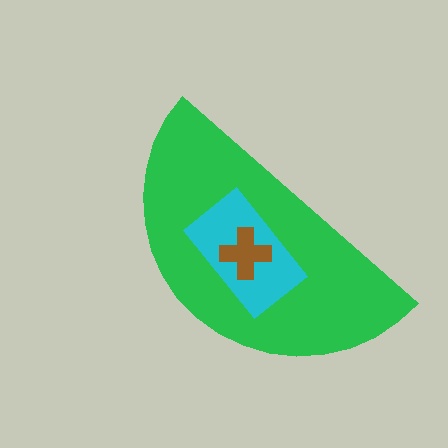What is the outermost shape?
The green semicircle.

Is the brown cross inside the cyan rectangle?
Yes.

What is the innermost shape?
The brown cross.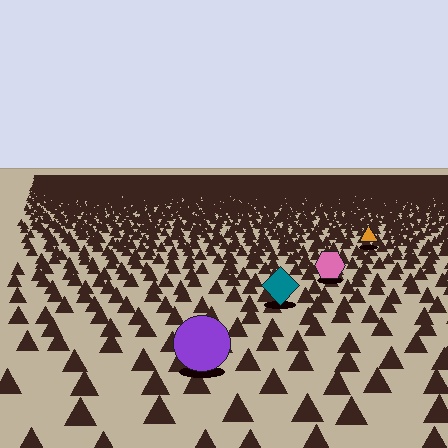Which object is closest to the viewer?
The purple circle is closest. The texture marks near it are larger and more spread out.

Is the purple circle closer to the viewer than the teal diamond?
Yes. The purple circle is closer — you can tell from the texture gradient: the ground texture is coarser near it.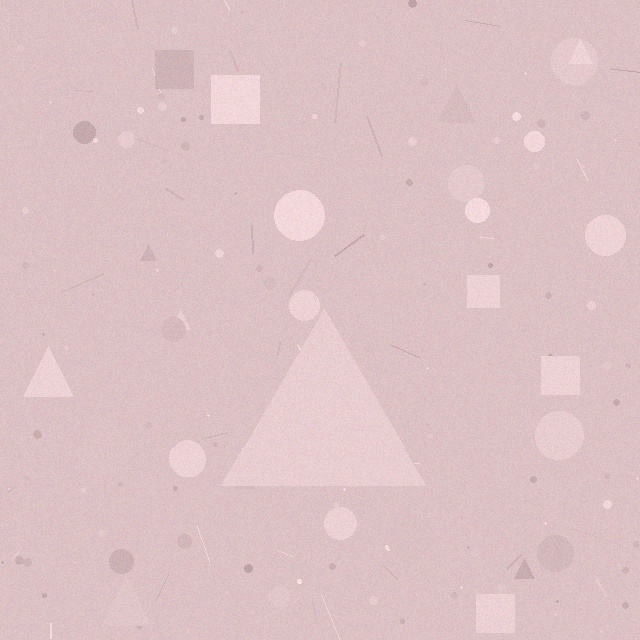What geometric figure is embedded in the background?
A triangle is embedded in the background.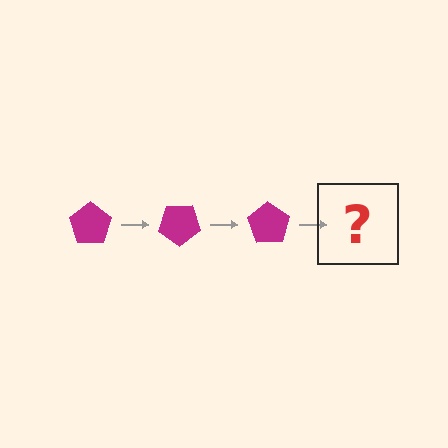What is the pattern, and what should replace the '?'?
The pattern is that the pentagon rotates 35 degrees each step. The '?' should be a magenta pentagon rotated 105 degrees.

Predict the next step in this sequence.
The next step is a magenta pentagon rotated 105 degrees.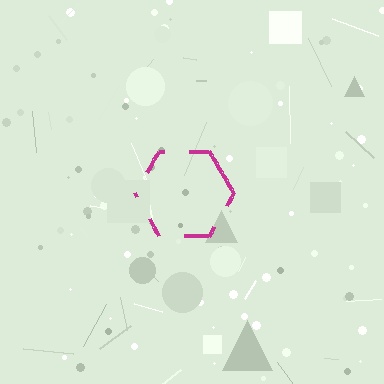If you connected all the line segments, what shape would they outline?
They would outline a hexagon.